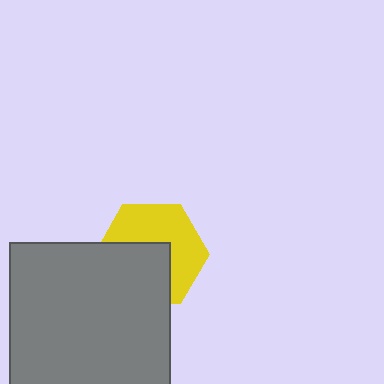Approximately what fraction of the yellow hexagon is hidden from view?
Roughly 47% of the yellow hexagon is hidden behind the gray square.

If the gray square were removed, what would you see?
You would see the complete yellow hexagon.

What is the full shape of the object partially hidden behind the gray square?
The partially hidden object is a yellow hexagon.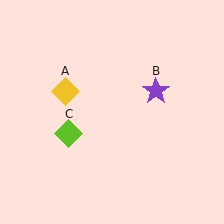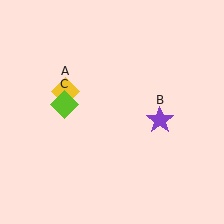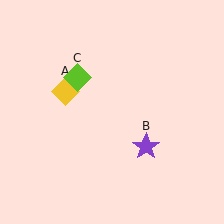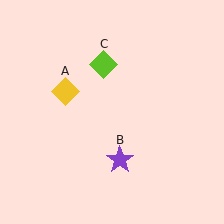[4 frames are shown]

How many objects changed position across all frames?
2 objects changed position: purple star (object B), lime diamond (object C).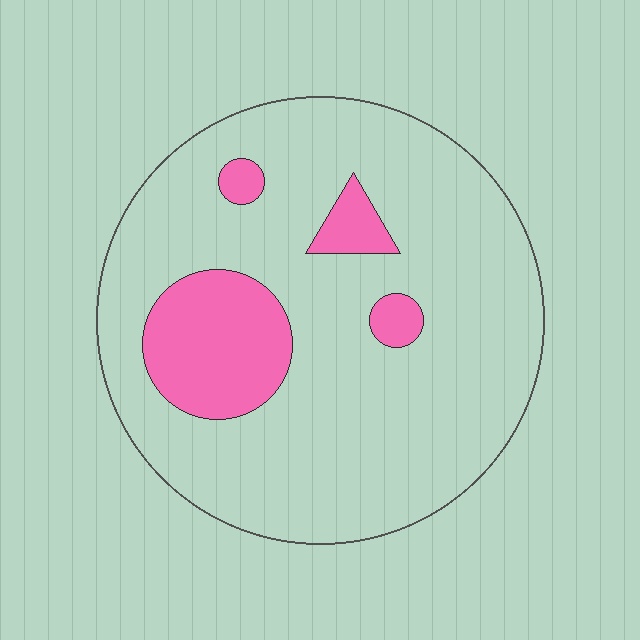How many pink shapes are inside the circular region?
4.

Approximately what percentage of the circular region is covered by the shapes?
Approximately 15%.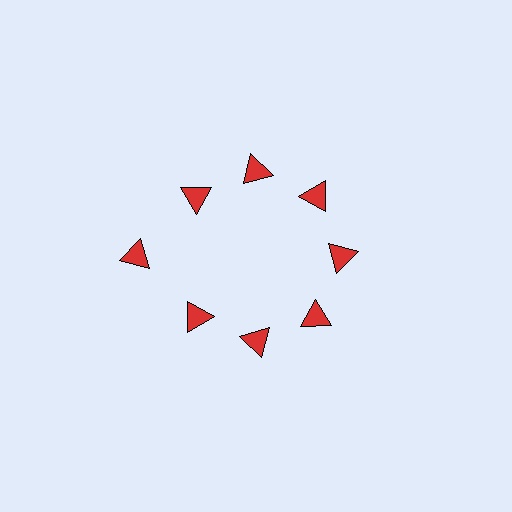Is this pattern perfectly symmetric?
No. The 8 red triangles are arranged in a ring, but one element near the 9 o'clock position is pushed outward from the center, breaking the 8-fold rotational symmetry.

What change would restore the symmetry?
The symmetry would be restored by moving it inward, back onto the ring so that all 8 triangles sit at equal angles and equal distance from the center.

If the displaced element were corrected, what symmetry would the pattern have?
It would have 8-fold rotational symmetry — the pattern would map onto itself every 45 degrees.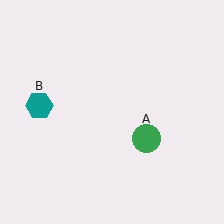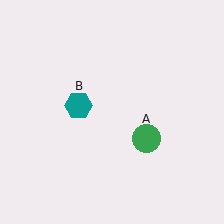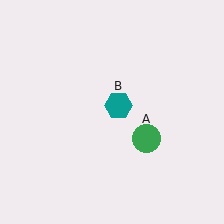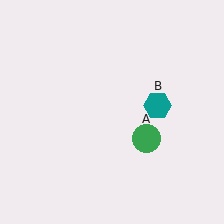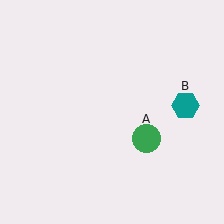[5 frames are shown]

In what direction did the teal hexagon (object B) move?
The teal hexagon (object B) moved right.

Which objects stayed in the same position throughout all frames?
Green circle (object A) remained stationary.